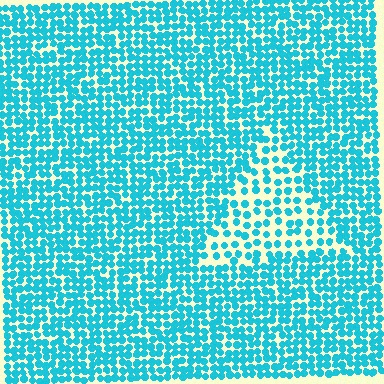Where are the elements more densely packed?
The elements are more densely packed outside the triangle boundary.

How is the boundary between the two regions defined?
The boundary is defined by a change in element density (approximately 1.9x ratio). All elements are the same color, size, and shape.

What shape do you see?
I see a triangle.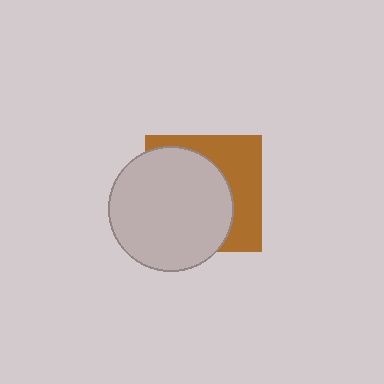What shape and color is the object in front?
The object in front is a light gray circle.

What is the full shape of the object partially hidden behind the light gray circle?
The partially hidden object is a brown square.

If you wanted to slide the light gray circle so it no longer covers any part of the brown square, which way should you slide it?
Slide it left — that is the most direct way to separate the two shapes.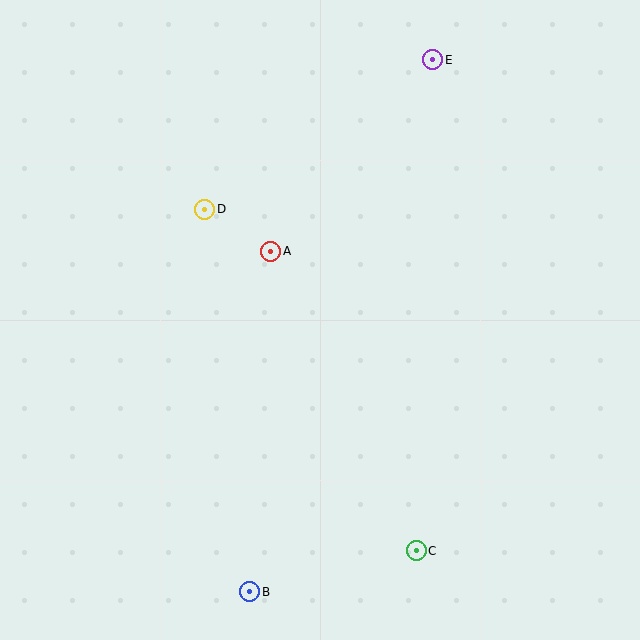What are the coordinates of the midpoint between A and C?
The midpoint between A and C is at (343, 401).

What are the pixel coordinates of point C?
Point C is at (416, 551).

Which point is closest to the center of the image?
Point A at (271, 251) is closest to the center.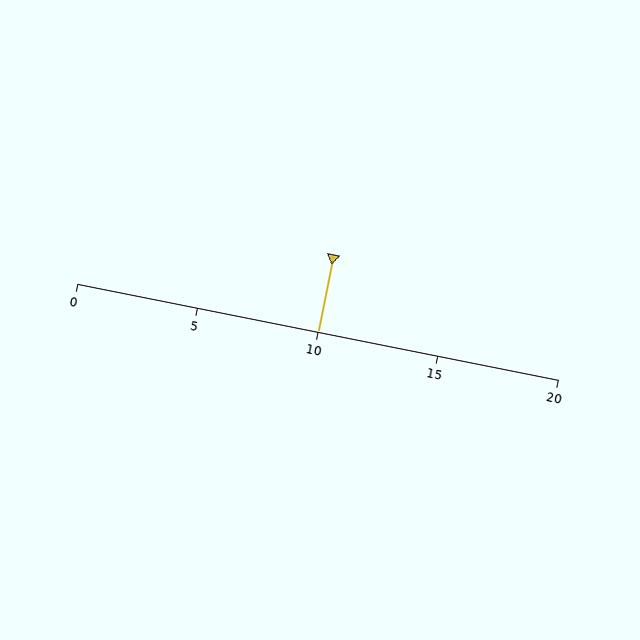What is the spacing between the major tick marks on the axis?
The major ticks are spaced 5 apart.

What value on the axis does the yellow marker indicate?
The marker indicates approximately 10.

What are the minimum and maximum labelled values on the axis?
The axis runs from 0 to 20.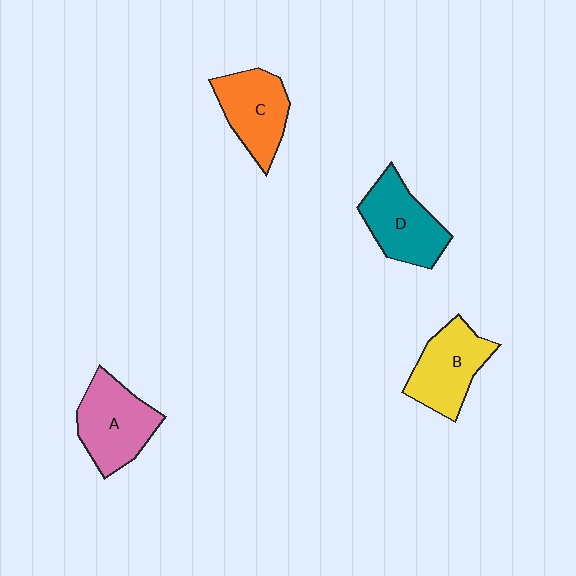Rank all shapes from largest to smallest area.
From largest to smallest: A (pink), D (teal), B (yellow), C (orange).